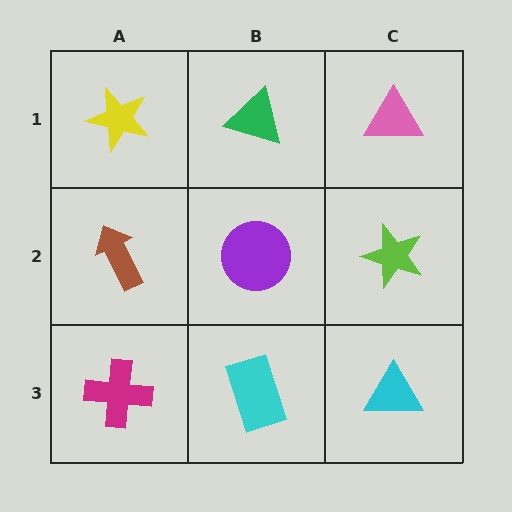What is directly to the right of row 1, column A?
A green triangle.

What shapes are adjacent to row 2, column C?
A pink triangle (row 1, column C), a cyan triangle (row 3, column C), a purple circle (row 2, column B).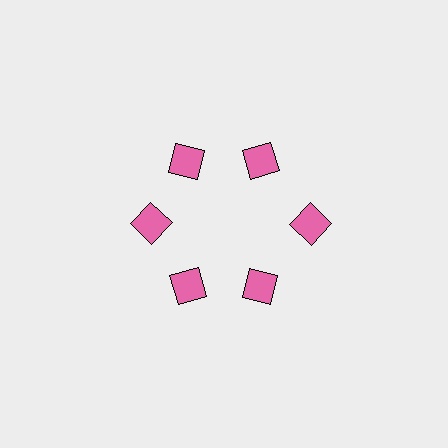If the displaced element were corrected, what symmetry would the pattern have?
It would have 6-fold rotational symmetry — the pattern would map onto itself every 60 degrees.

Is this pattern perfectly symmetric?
No. The 6 pink squares are arranged in a ring, but one element near the 3 o'clock position is pushed outward from the center, breaking the 6-fold rotational symmetry.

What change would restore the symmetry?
The symmetry would be restored by moving it inward, back onto the ring so that all 6 squares sit at equal angles and equal distance from the center.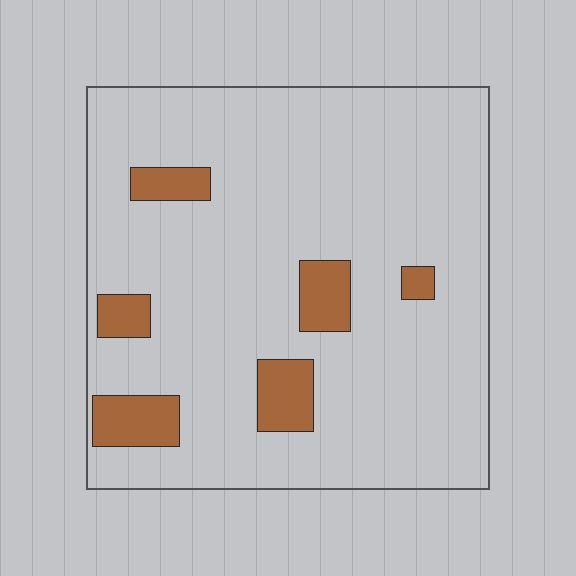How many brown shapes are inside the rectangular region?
6.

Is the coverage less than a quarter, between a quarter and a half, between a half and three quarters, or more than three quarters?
Less than a quarter.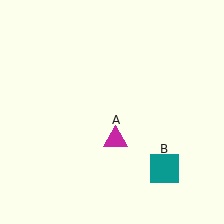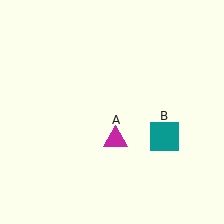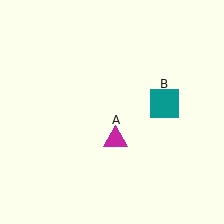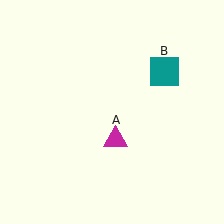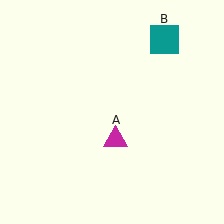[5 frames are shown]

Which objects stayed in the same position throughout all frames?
Magenta triangle (object A) remained stationary.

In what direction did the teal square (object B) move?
The teal square (object B) moved up.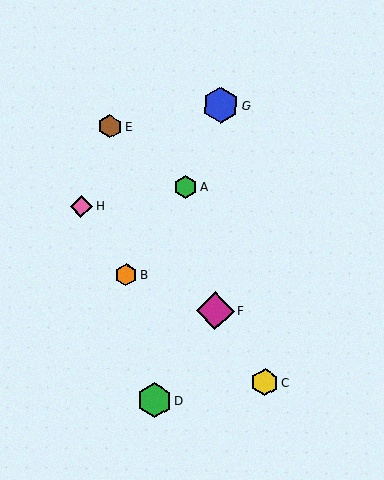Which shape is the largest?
The magenta diamond (labeled F) is the largest.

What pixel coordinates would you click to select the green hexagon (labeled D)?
Click at (154, 400) to select the green hexagon D.